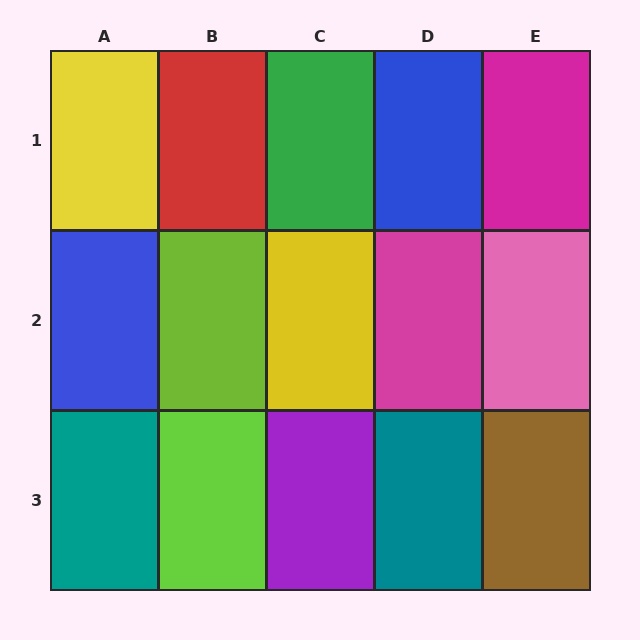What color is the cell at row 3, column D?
Teal.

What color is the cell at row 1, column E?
Magenta.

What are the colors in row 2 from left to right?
Blue, lime, yellow, magenta, pink.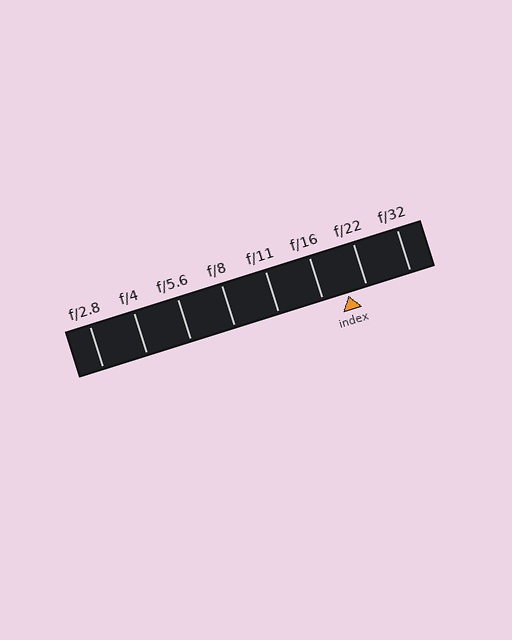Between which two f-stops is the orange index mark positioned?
The index mark is between f/16 and f/22.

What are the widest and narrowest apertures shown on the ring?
The widest aperture shown is f/2.8 and the narrowest is f/32.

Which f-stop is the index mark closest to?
The index mark is closest to f/22.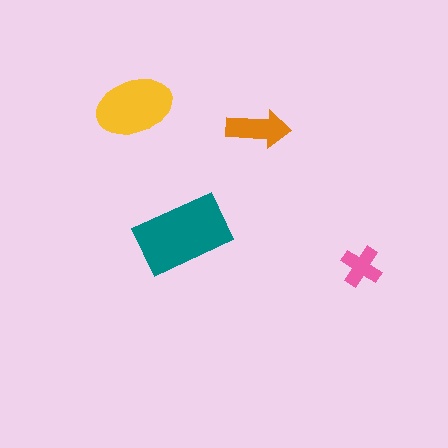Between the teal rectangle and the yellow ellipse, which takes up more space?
The teal rectangle.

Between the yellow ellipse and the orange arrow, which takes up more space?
The yellow ellipse.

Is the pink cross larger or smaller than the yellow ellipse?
Smaller.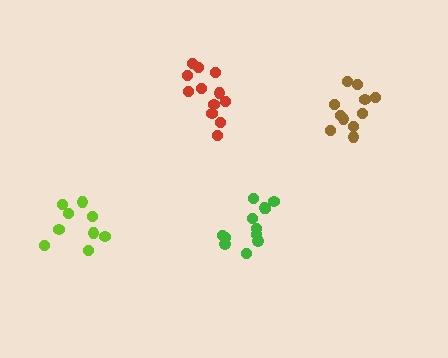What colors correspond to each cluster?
The clusters are colored: green, brown, red, lime.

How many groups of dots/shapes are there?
There are 4 groups.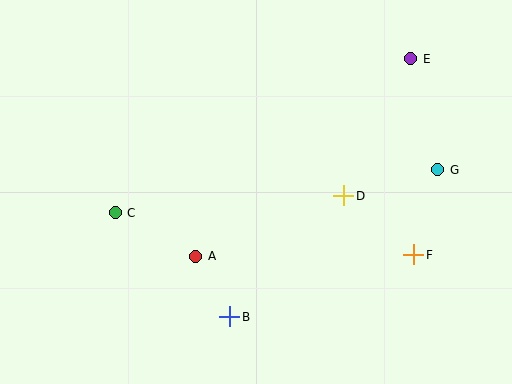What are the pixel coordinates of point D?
Point D is at (344, 196).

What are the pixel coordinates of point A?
Point A is at (196, 256).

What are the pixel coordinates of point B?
Point B is at (230, 317).